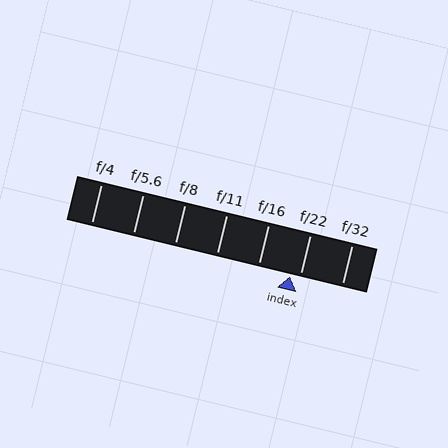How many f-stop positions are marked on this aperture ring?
There are 7 f-stop positions marked.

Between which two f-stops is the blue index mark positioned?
The index mark is between f/16 and f/22.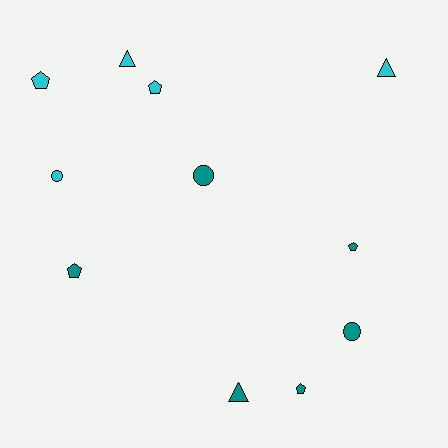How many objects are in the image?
There are 11 objects.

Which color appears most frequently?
Teal, with 6 objects.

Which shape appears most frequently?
Pentagon, with 5 objects.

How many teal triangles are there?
There is 1 teal triangle.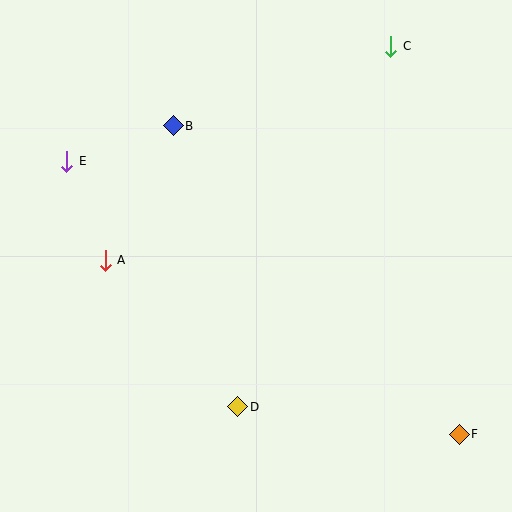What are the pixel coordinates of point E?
Point E is at (67, 161).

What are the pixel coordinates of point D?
Point D is at (238, 407).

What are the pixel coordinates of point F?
Point F is at (459, 434).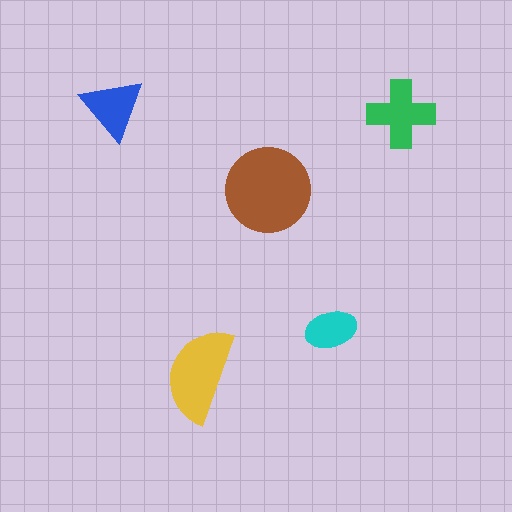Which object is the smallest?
The cyan ellipse.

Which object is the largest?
The brown circle.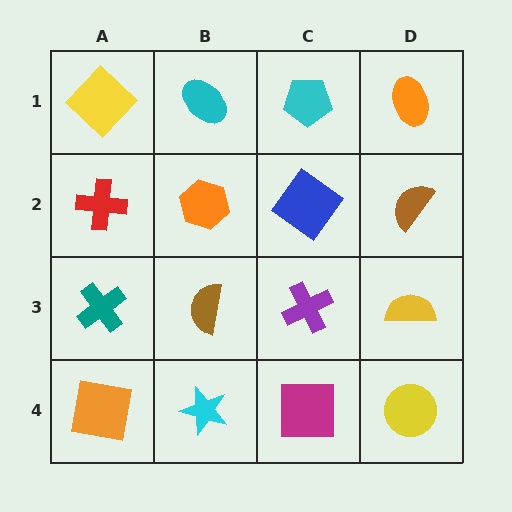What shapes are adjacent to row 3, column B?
An orange hexagon (row 2, column B), a cyan star (row 4, column B), a teal cross (row 3, column A), a purple cross (row 3, column C).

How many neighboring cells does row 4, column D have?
2.